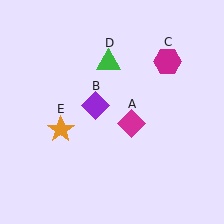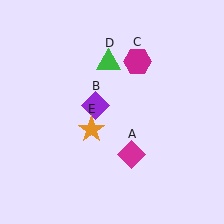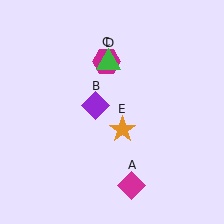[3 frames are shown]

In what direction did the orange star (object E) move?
The orange star (object E) moved right.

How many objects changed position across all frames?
3 objects changed position: magenta diamond (object A), magenta hexagon (object C), orange star (object E).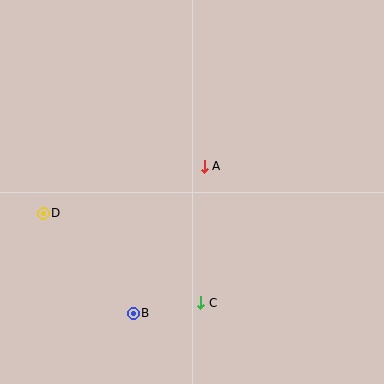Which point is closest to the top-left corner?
Point D is closest to the top-left corner.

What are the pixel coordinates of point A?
Point A is at (204, 166).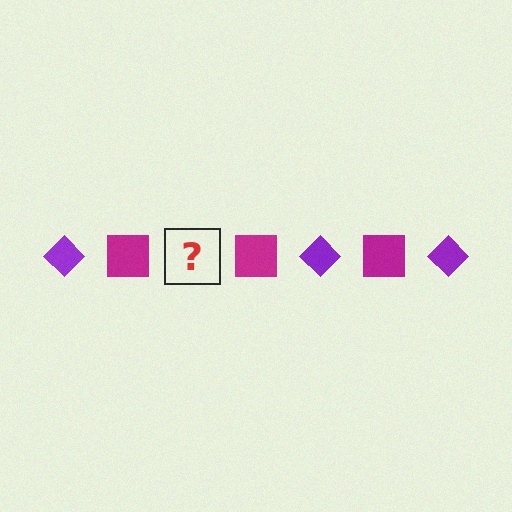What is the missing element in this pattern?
The missing element is a purple diamond.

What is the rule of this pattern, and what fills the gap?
The rule is that the pattern alternates between purple diamond and magenta square. The gap should be filled with a purple diamond.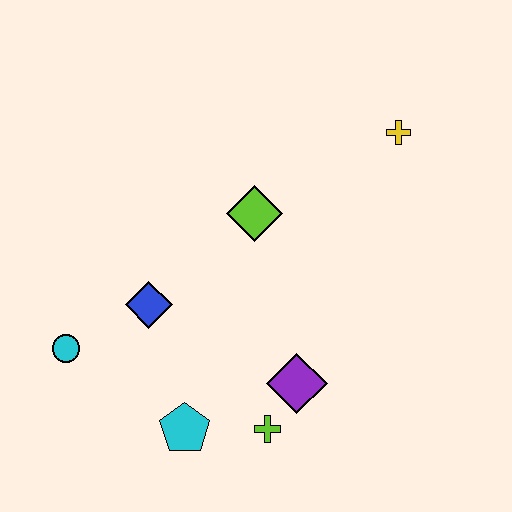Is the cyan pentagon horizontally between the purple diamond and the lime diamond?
No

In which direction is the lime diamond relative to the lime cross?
The lime diamond is above the lime cross.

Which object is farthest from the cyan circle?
The yellow cross is farthest from the cyan circle.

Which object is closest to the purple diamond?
The lime cross is closest to the purple diamond.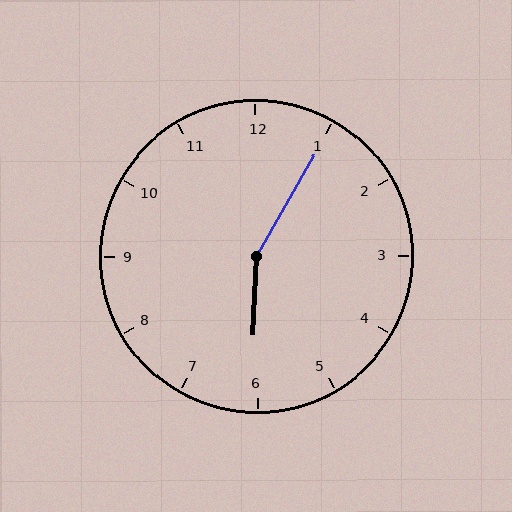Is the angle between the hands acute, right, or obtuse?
It is obtuse.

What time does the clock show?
6:05.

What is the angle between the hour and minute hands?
Approximately 152 degrees.